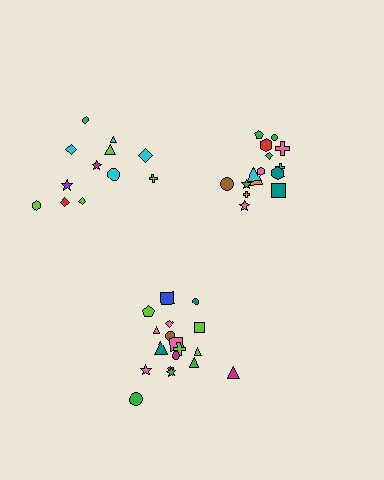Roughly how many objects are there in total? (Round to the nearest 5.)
Roughly 45 objects in total.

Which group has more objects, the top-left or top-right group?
The top-right group.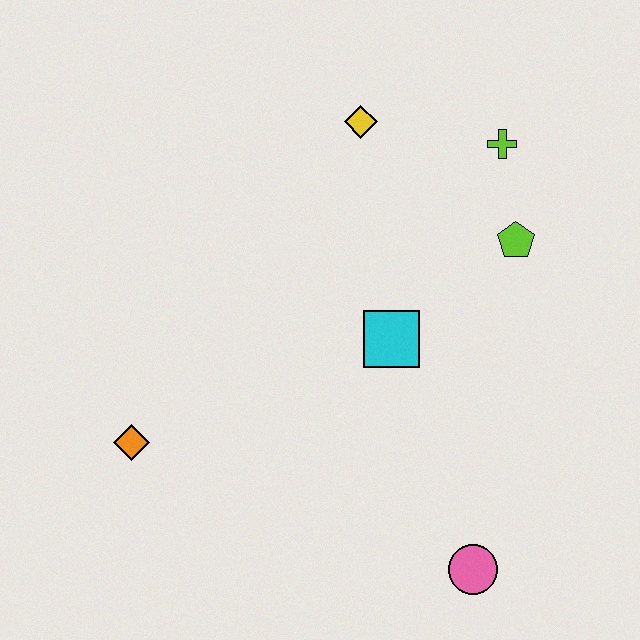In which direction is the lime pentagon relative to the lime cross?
The lime pentagon is below the lime cross.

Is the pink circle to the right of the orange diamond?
Yes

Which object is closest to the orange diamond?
The cyan square is closest to the orange diamond.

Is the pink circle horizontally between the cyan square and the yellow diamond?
No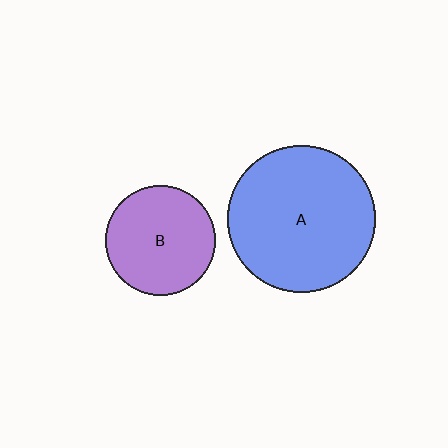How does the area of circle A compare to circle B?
Approximately 1.8 times.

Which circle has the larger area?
Circle A (blue).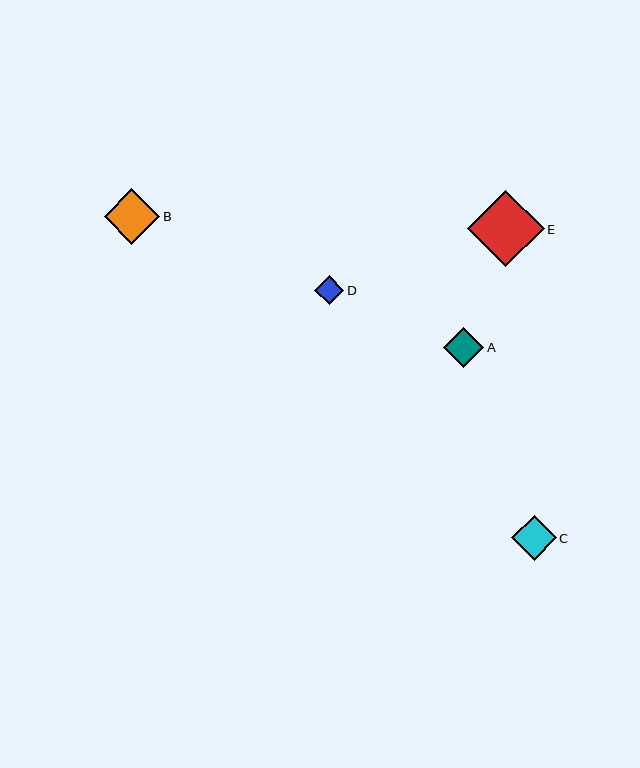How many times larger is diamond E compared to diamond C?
Diamond E is approximately 1.7 times the size of diamond C.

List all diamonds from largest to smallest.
From largest to smallest: E, B, C, A, D.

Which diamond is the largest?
Diamond E is the largest with a size of approximately 77 pixels.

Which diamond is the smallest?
Diamond D is the smallest with a size of approximately 29 pixels.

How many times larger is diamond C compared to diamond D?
Diamond C is approximately 1.6 times the size of diamond D.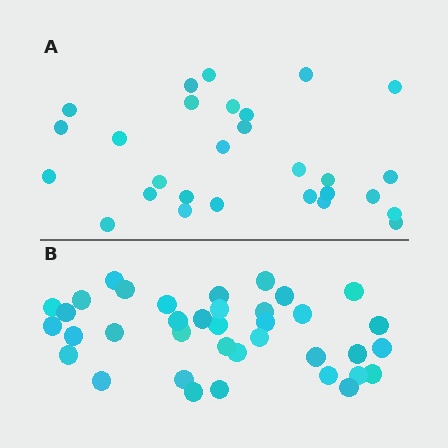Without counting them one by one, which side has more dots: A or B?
Region B (the bottom region) has more dots.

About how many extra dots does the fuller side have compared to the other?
Region B has roughly 8 or so more dots than region A.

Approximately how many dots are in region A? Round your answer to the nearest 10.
About 30 dots. (The exact count is 28, which rounds to 30.)